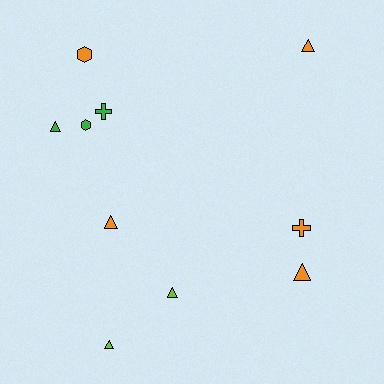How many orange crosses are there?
There is 1 orange cross.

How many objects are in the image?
There are 10 objects.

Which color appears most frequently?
Orange, with 5 objects.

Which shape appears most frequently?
Triangle, with 6 objects.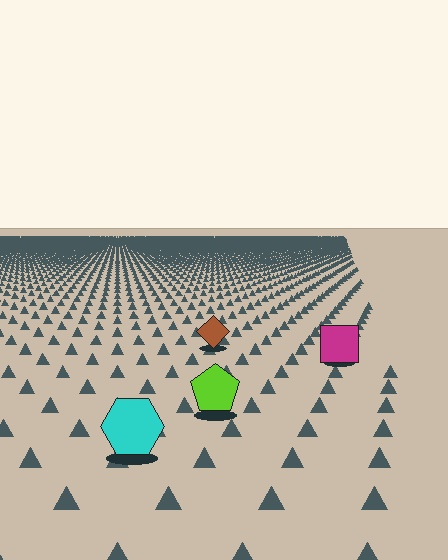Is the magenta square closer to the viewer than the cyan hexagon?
No. The cyan hexagon is closer — you can tell from the texture gradient: the ground texture is coarser near it.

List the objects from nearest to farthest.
From nearest to farthest: the cyan hexagon, the lime pentagon, the magenta square, the brown diamond.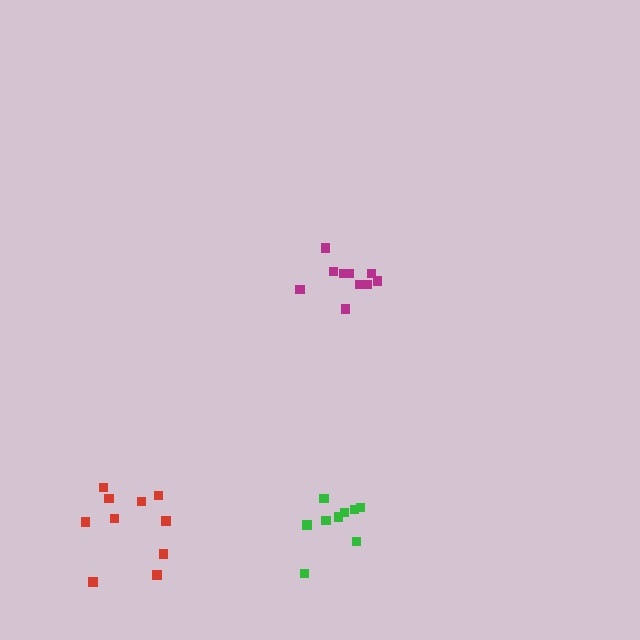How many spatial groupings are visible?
There are 3 spatial groupings.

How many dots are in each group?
Group 1: 10 dots, Group 2: 10 dots, Group 3: 9 dots (29 total).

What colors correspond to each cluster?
The clusters are colored: magenta, red, green.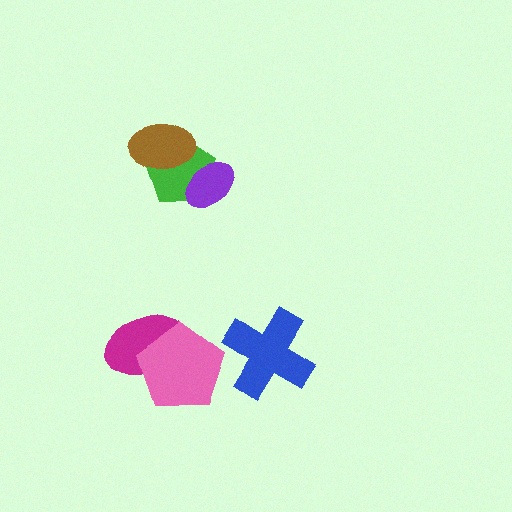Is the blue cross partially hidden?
No, no other shape covers it.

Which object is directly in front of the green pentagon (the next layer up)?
The brown ellipse is directly in front of the green pentagon.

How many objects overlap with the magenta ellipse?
1 object overlaps with the magenta ellipse.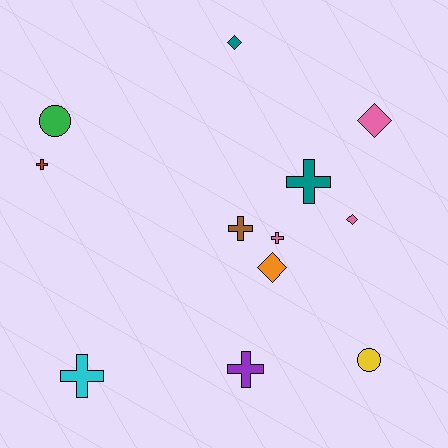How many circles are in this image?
There are 2 circles.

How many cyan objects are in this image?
There is 1 cyan object.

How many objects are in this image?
There are 12 objects.